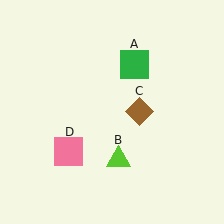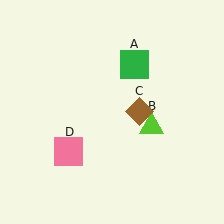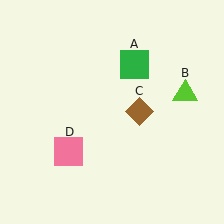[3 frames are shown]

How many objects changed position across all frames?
1 object changed position: lime triangle (object B).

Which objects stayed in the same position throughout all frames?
Green square (object A) and brown diamond (object C) and pink square (object D) remained stationary.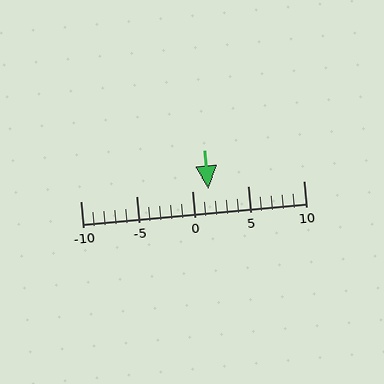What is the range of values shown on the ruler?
The ruler shows values from -10 to 10.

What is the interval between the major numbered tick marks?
The major tick marks are spaced 5 units apart.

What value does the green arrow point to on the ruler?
The green arrow points to approximately 2.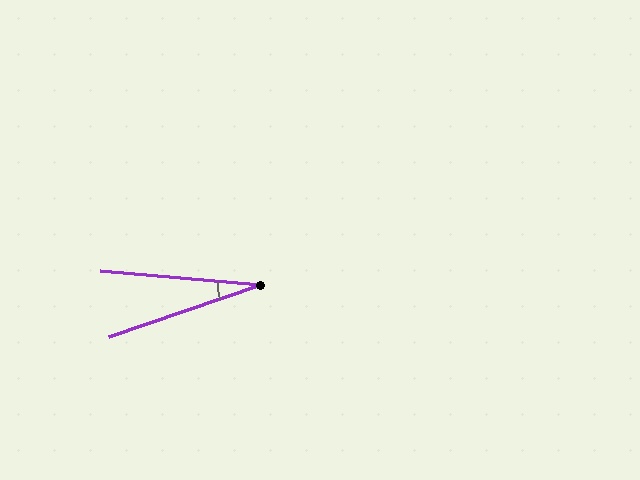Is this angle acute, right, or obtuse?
It is acute.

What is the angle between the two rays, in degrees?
Approximately 24 degrees.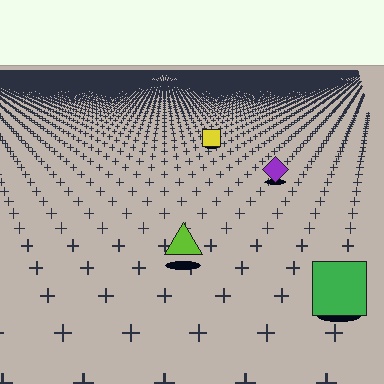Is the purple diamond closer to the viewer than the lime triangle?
No. The lime triangle is closer — you can tell from the texture gradient: the ground texture is coarser near it.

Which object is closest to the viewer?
The green square is closest. The texture marks near it are larger and more spread out.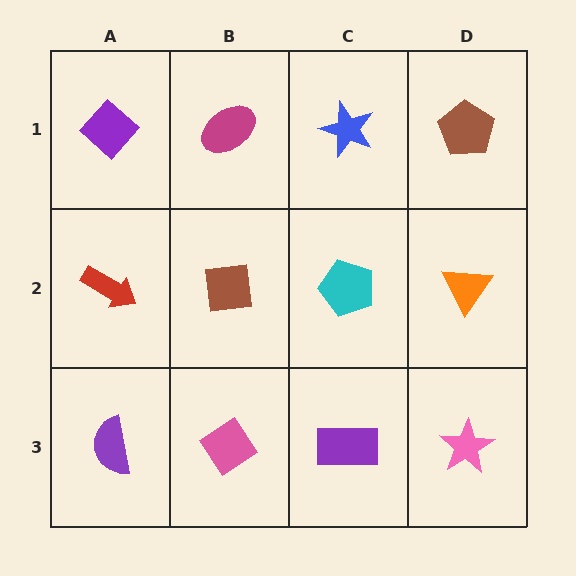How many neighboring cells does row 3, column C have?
3.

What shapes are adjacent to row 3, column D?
An orange triangle (row 2, column D), a purple rectangle (row 3, column C).